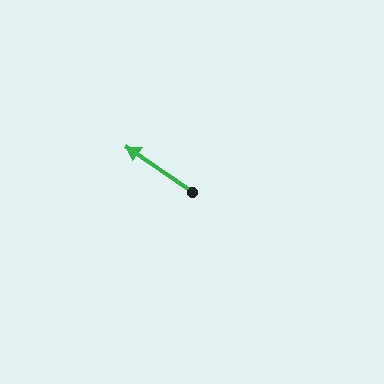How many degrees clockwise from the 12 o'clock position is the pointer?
Approximately 305 degrees.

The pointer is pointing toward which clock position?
Roughly 10 o'clock.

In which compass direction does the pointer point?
Northwest.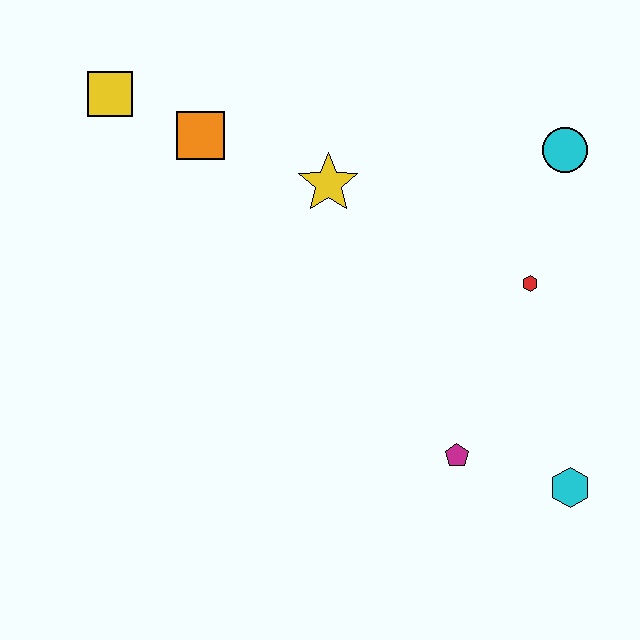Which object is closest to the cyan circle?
The red hexagon is closest to the cyan circle.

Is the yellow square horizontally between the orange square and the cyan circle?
No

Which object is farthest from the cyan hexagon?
The yellow square is farthest from the cyan hexagon.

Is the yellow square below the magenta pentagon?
No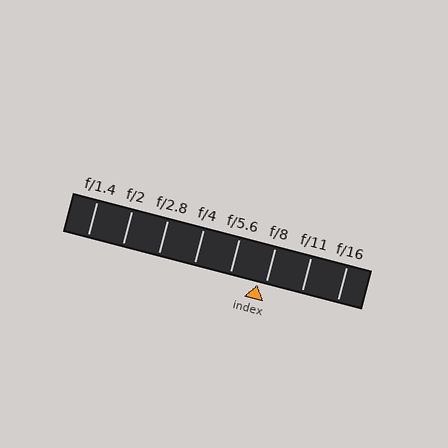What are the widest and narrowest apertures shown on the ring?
The widest aperture shown is f/1.4 and the narrowest is f/16.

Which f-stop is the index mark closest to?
The index mark is closest to f/8.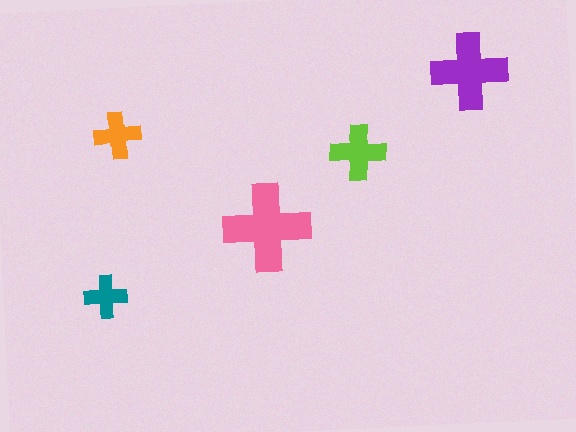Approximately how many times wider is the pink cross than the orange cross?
About 2 times wider.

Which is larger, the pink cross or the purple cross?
The pink one.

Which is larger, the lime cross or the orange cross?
The lime one.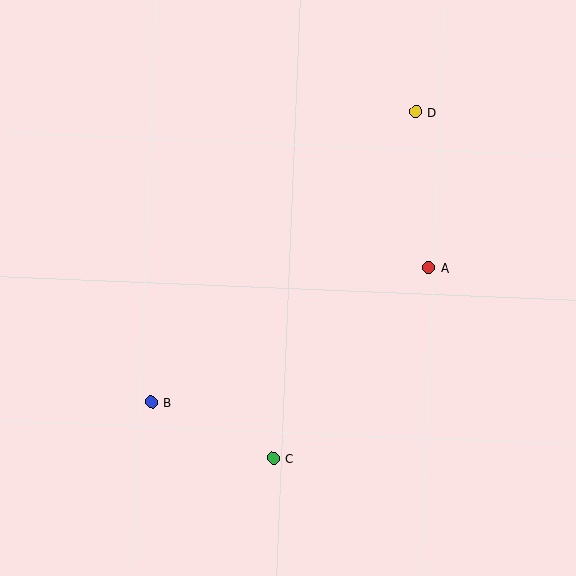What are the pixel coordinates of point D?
Point D is at (416, 112).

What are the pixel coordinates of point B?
Point B is at (151, 402).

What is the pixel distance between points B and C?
The distance between B and C is 134 pixels.